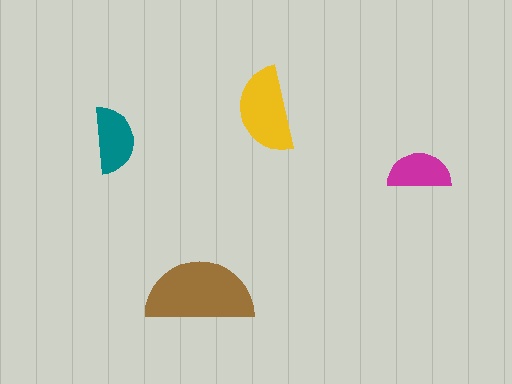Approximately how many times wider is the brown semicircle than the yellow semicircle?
About 1.5 times wider.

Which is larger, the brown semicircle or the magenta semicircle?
The brown one.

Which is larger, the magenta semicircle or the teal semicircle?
The teal one.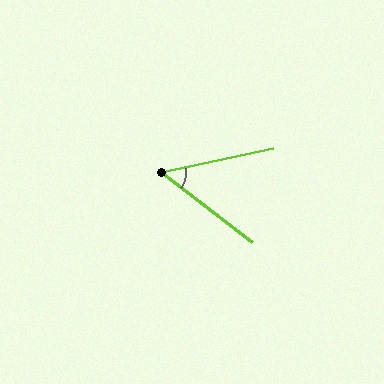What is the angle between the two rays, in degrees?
Approximately 50 degrees.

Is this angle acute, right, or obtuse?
It is acute.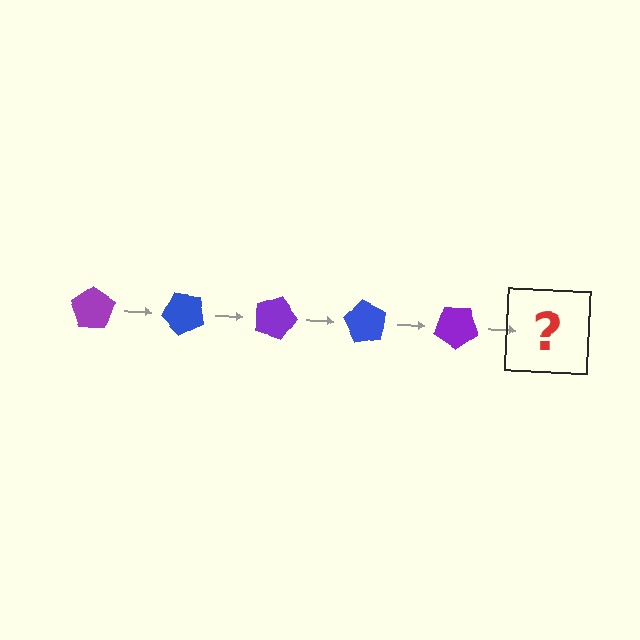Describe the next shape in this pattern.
It should be a blue pentagon, rotated 225 degrees from the start.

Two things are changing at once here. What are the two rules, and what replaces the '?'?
The two rules are that it rotates 45 degrees each step and the color cycles through purple and blue. The '?' should be a blue pentagon, rotated 225 degrees from the start.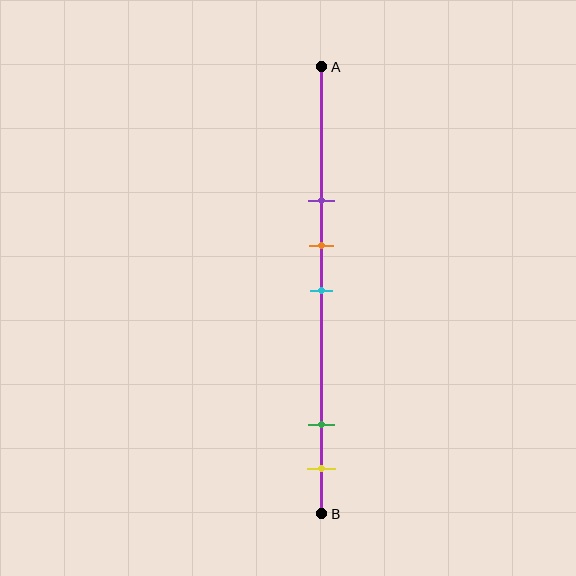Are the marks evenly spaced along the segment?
No, the marks are not evenly spaced.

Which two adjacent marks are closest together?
The orange and cyan marks are the closest adjacent pair.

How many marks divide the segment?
There are 5 marks dividing the segment.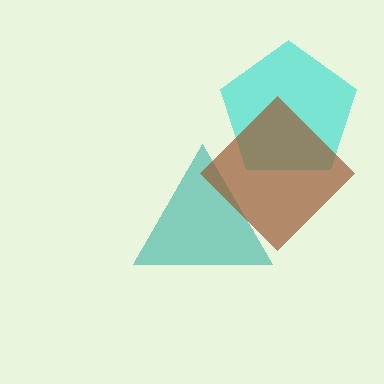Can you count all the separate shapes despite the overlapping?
Yes, there are 3 separate shapes.